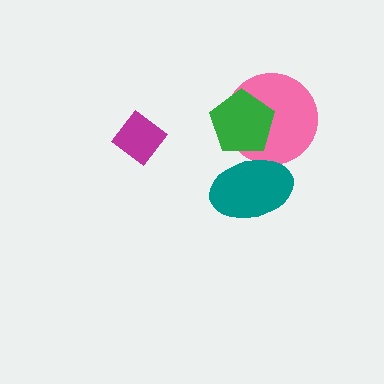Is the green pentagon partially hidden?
Yes, it is partially covered by another shape.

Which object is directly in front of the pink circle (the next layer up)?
The green pentagon is directly in front of the pink circle.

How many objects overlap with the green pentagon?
2 objects overlap with the green pentagon.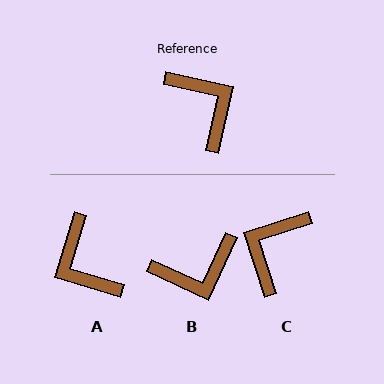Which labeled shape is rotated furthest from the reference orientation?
A, about 176 degrees away.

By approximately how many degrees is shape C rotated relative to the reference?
Approximately 121 degrees counter-clockwise.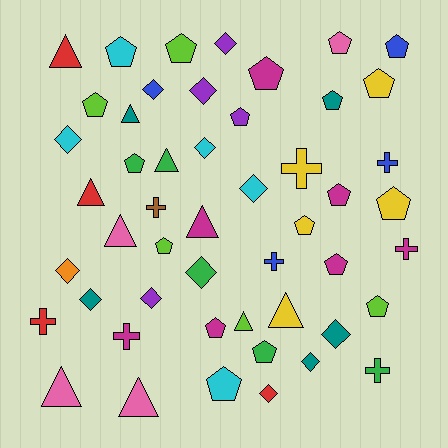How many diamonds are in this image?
There are 13 diamonds.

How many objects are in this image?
There are 50 objects.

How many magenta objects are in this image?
There are 7 magenta objects.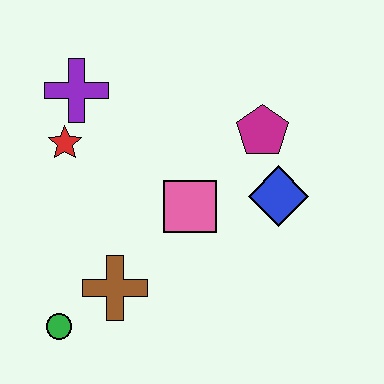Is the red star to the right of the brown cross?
No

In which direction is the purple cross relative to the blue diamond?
The purple cross is to the left of the blue diamond.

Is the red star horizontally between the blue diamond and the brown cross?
No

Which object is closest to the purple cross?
The red star is closest to the purple cross.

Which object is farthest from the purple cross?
The green circle is farthest from the purple cross.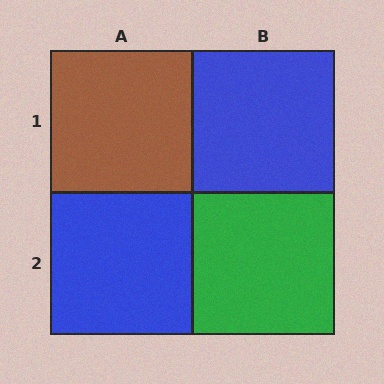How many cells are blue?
2 cells are blue.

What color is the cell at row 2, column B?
Green.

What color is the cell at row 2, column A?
Blue.